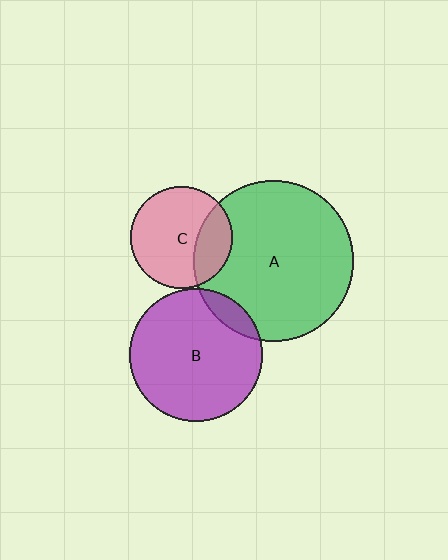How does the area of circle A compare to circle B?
Approximately 1.5 times.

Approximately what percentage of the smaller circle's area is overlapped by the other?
Approximately 10%.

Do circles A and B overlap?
Yes.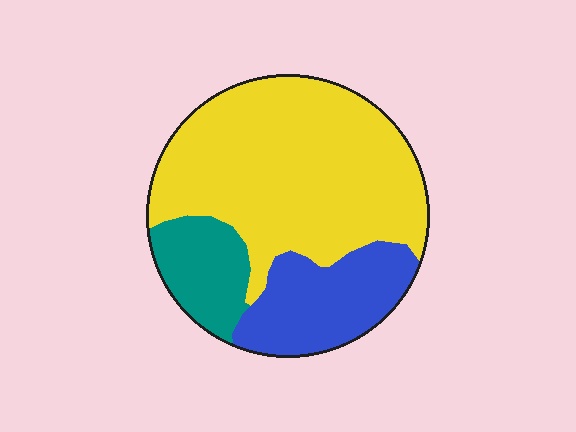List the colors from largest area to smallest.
From largest to smallest: yellow, blue, teal.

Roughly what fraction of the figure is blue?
Blue takes up about one quarter (1/4) of the figure.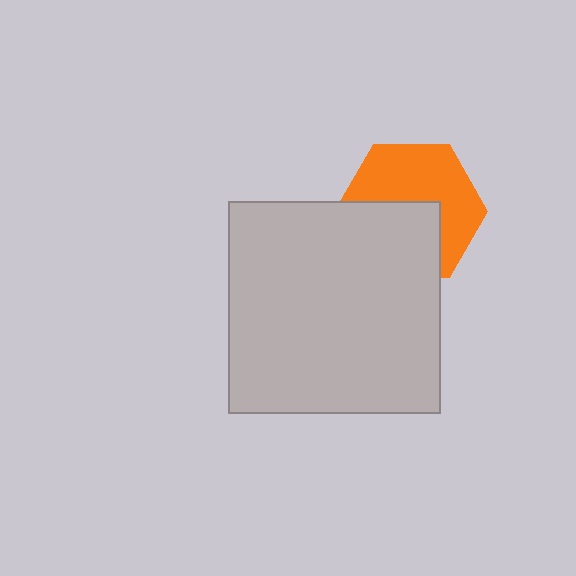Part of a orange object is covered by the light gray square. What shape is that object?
It is a hexagon.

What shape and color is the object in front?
The object in front is a light gray square.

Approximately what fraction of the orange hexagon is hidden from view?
Roughly 44% of the orange hexagon is hidden behind the light gray square.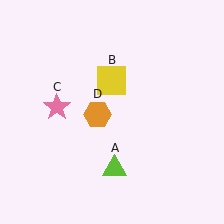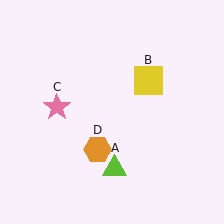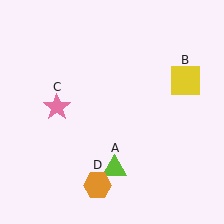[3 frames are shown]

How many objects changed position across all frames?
2 objects changed position: yellow square (object B), orange hexagon (object D).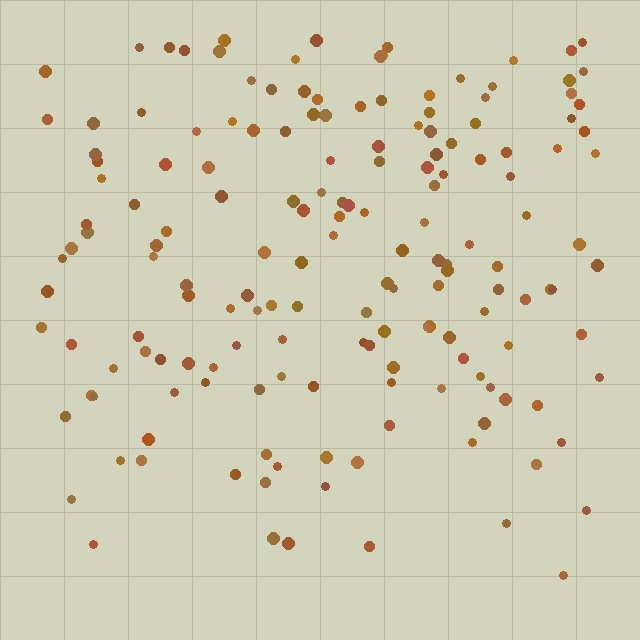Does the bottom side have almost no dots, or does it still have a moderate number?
Still a moderate number, just noticeably fewer than the top.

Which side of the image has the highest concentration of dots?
The top.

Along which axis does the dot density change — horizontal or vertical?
Vertical.